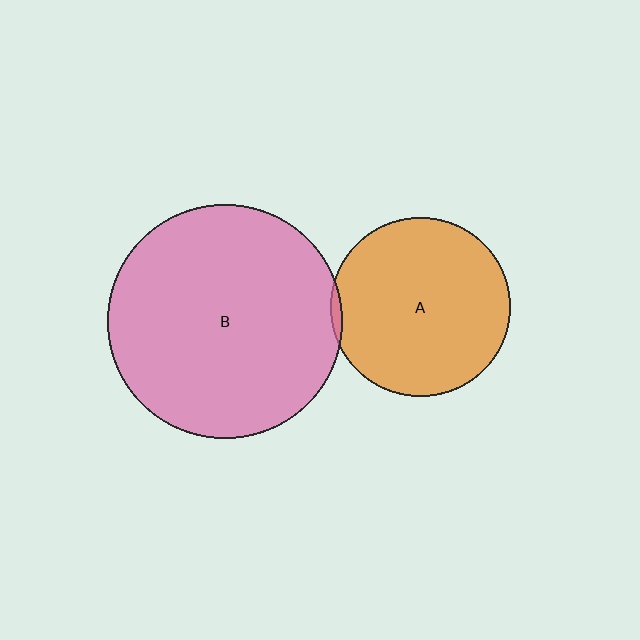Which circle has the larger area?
Circle B (pink).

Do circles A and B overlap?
Yes.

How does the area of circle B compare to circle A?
Approximately 1.7 times.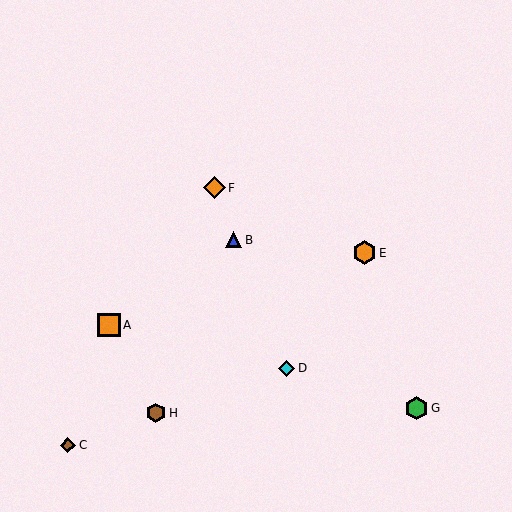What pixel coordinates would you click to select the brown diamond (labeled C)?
Click at (68, 445) to select the brown diamond C.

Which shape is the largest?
The orange hexagon (labeled E) is the largest.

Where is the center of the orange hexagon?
The center of the orange hexagon is at (365, 253).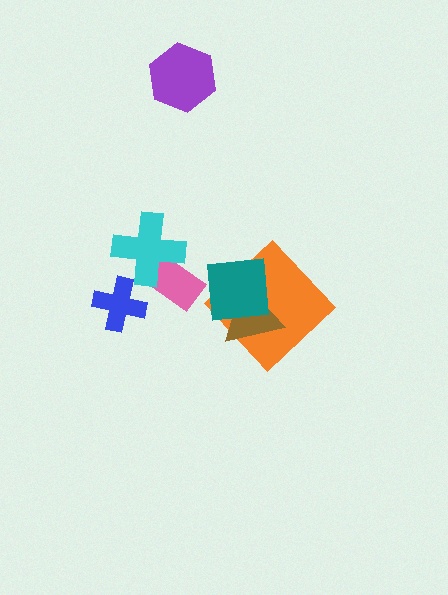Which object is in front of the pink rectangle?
The cyan cross is in front of the pink rectangle.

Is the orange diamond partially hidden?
Yes, it is partially covered by another shape.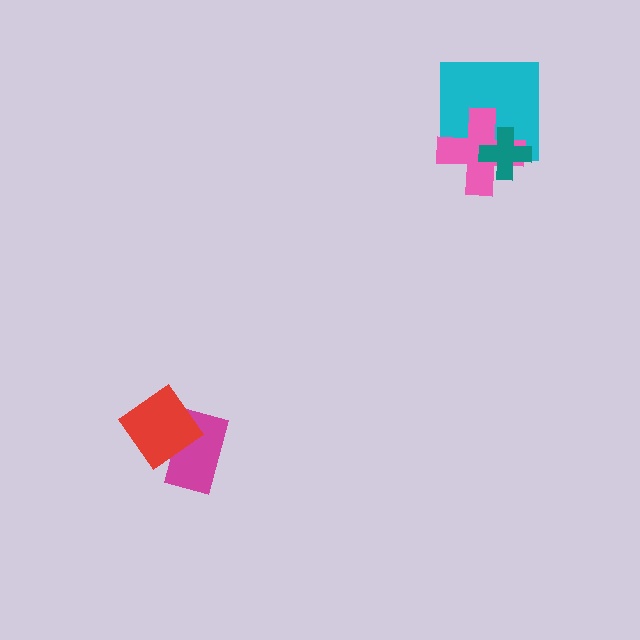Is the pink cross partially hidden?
Yes, it is partially covered by another shape.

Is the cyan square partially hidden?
Yes, it is partially covered by another shape.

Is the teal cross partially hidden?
No, no other shape covers it.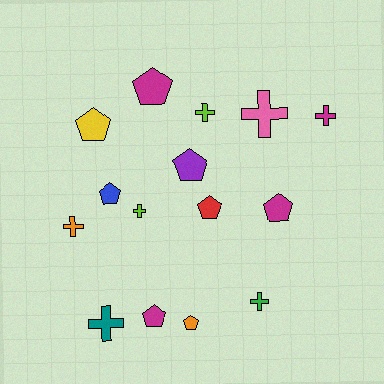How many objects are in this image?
There are 15 objects.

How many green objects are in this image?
There is 1 green object.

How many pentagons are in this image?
There are 8 pentagons.